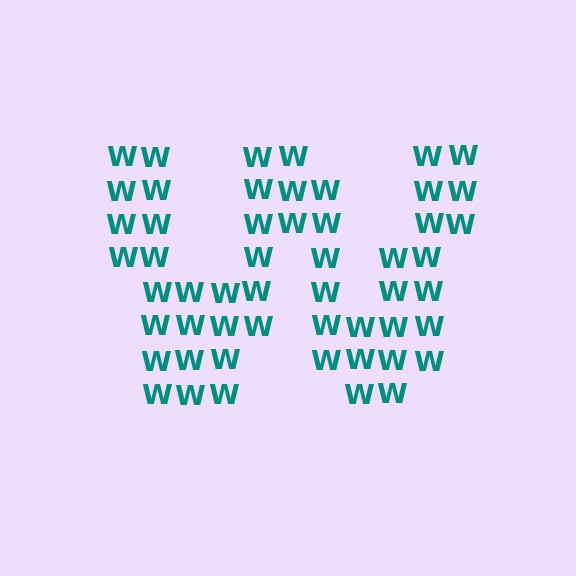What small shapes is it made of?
It is made of small letter W's.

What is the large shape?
The large shape is the letter W.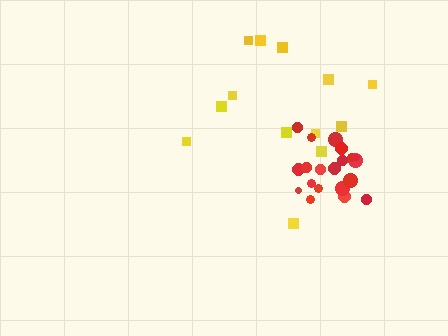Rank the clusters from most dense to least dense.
red, yellow.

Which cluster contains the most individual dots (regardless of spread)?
Red (21).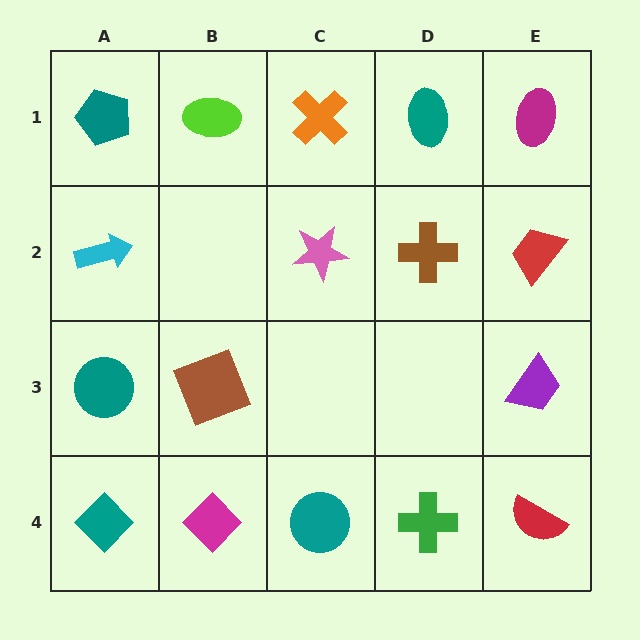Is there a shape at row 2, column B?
No, that cell is empty.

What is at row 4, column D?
A green cross.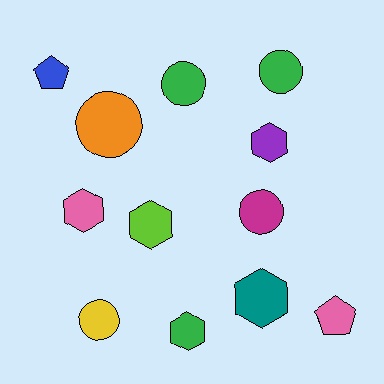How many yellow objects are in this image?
There is 1 yellow object.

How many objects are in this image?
There are 12 objects.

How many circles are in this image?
There are 5 circles.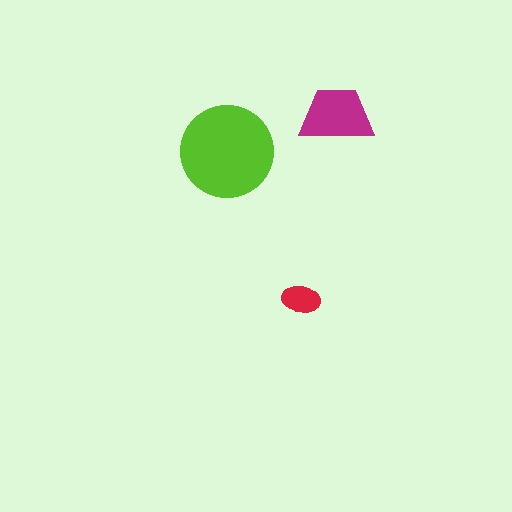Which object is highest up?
The magenta trapezoid is topmost.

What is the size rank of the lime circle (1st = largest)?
1st.